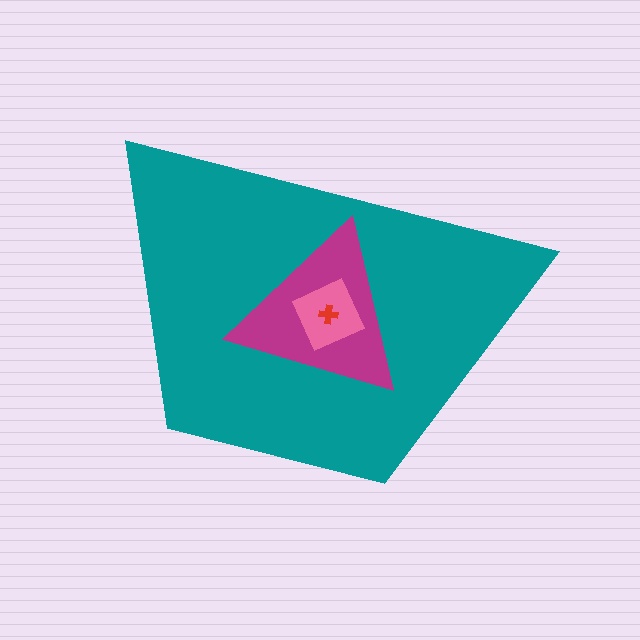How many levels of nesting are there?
4.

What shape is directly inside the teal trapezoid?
The magenta triangle.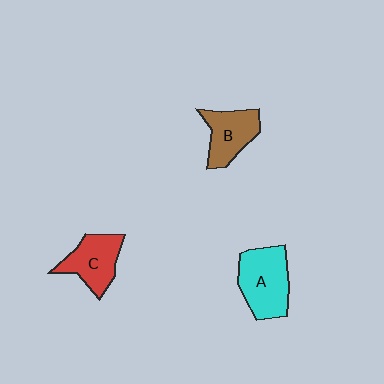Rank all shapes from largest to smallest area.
From largest to smallest: A (cyan), C (red), B (brown).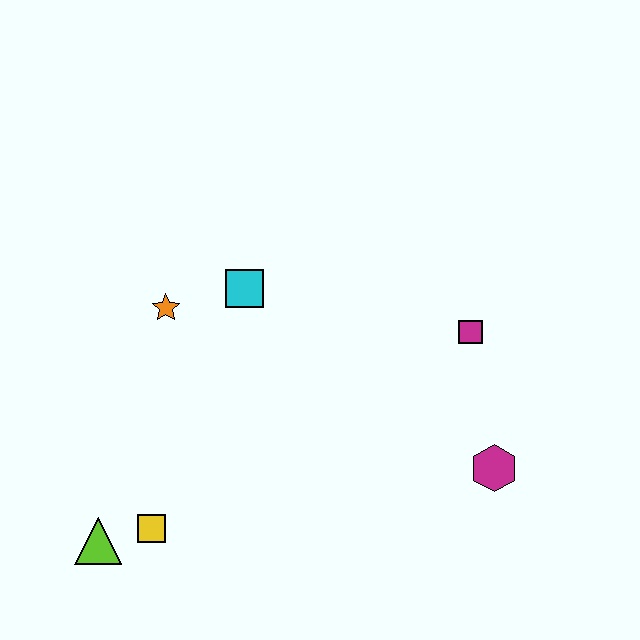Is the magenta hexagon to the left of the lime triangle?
No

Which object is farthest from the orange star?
The magenta hexagon is farthest from the orange star.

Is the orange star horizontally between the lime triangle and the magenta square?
Yes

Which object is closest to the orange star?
The cyan square is closest to the orange star.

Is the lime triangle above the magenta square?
No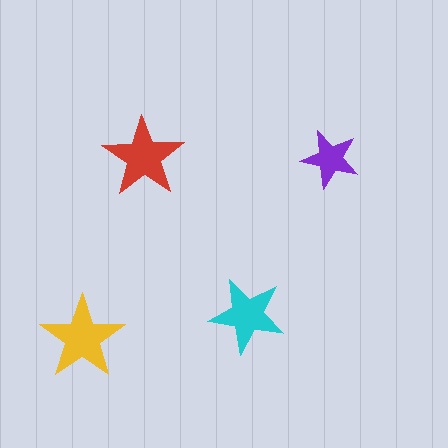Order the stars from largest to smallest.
the yellow one, the red one, the cyan one, the purple one.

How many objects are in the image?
There are 4 objects in the image.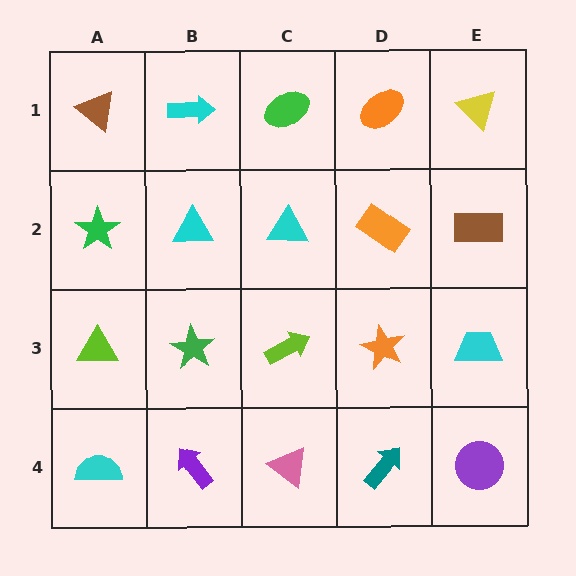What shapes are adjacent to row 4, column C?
A lime arrow (row 3, column C), a purple arrow (row 4, column B), a teal arrow (row 4, column D).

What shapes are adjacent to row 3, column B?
A cyan triangle (row 2, column B), a purple arrow (row 4, column B), a lime triangle (row 3, column A), a lime arrow (row 3, column C).